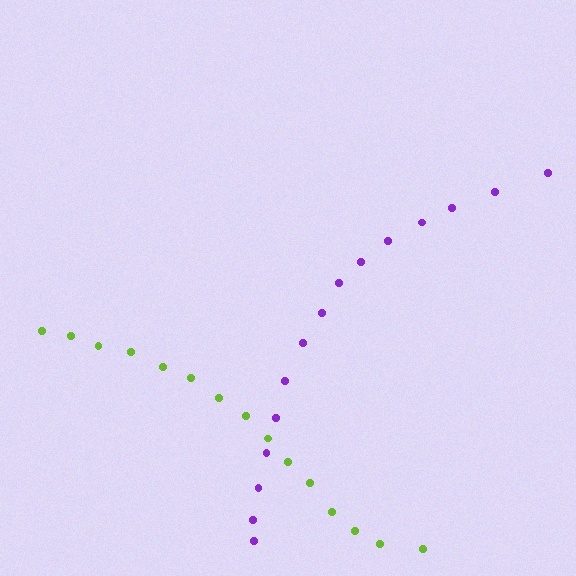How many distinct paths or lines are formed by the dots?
There are 2 distinct paths.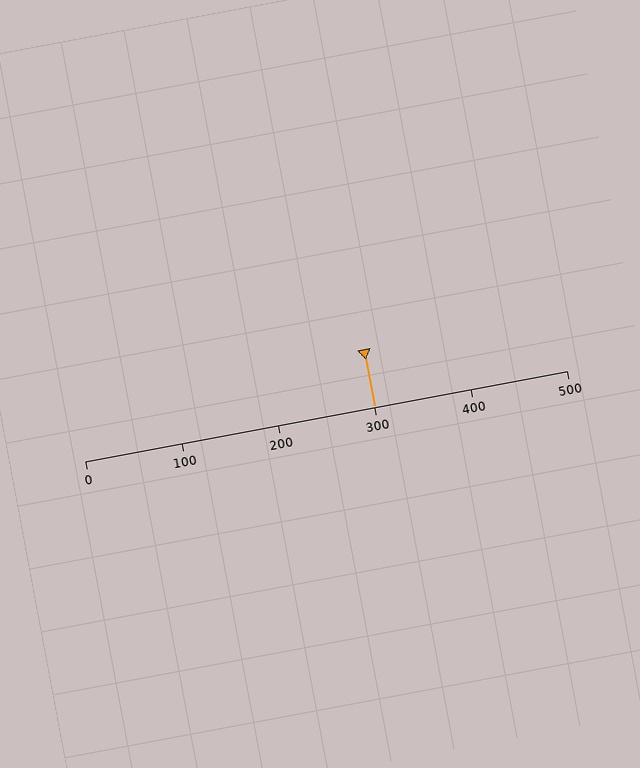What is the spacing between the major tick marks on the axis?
The major ticks are spaced 100 apart.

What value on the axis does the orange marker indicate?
The marker indicates approximately 300.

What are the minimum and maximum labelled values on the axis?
The axis runs from 0 to 500.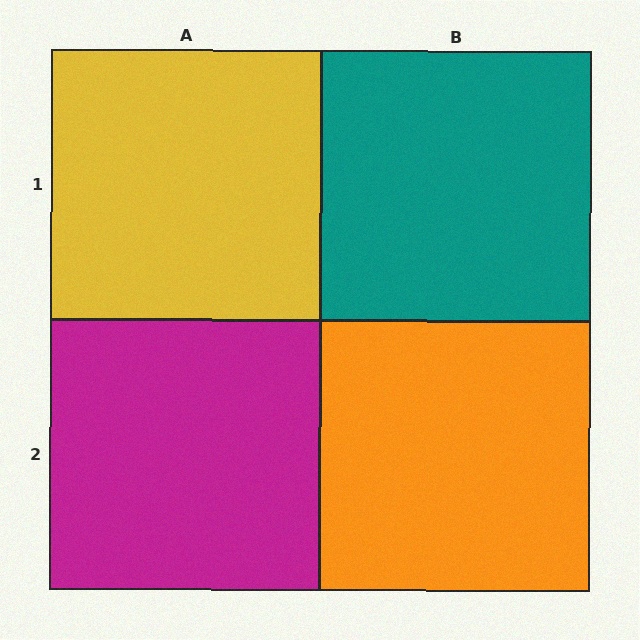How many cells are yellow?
1 cell is yellow.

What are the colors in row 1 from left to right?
Yellow, teal.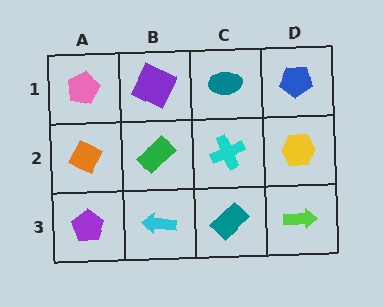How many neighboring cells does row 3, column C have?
3.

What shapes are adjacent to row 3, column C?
A cyan cross (row 2, column C), a cyan arrow (row 3, column B), a lime arrow (row 3, column D).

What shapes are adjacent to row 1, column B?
A green rectangle (row 2, column B), a pink pentagon (row 1, column A), a teal ellipse (row 1, column C).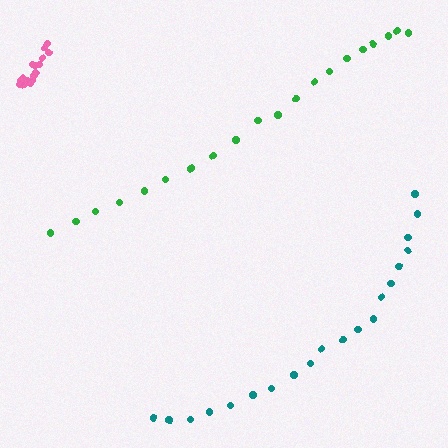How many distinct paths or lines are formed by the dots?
There are 3 distinct paths.